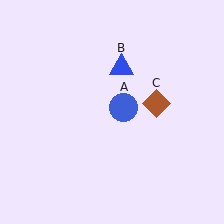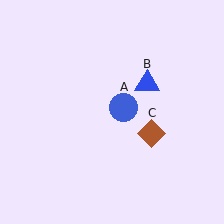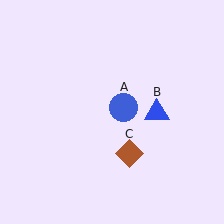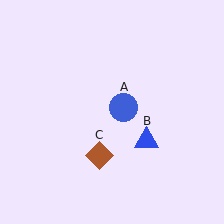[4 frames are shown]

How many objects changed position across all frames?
2 objects changed position: blue triangle (object B), brown diamond (object C).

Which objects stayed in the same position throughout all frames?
Blue circle (object A) remained stationary.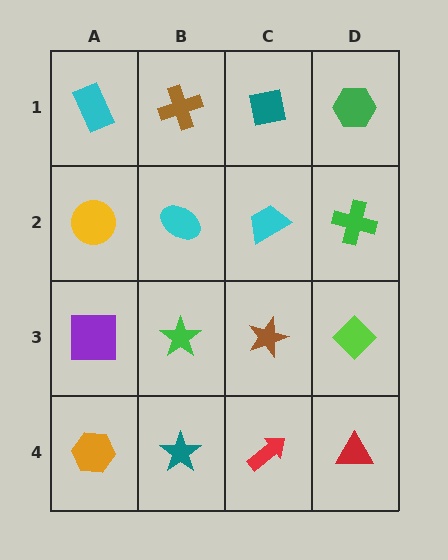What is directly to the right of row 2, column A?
A cyan ellipse.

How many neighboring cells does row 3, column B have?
4.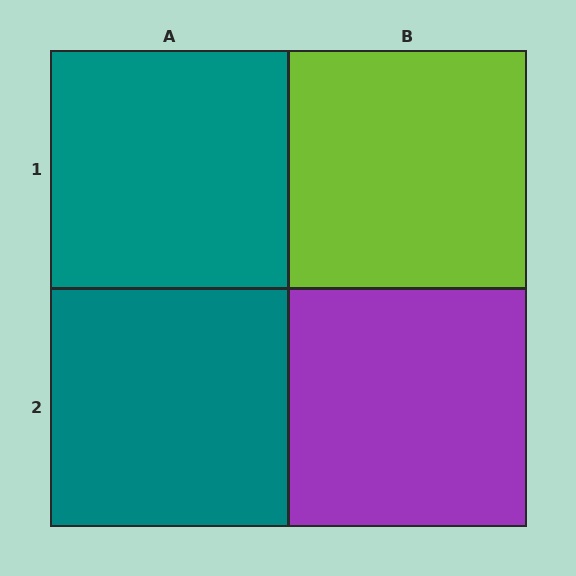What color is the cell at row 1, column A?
Teal.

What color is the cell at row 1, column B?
Lime.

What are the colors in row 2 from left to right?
Teal, purple.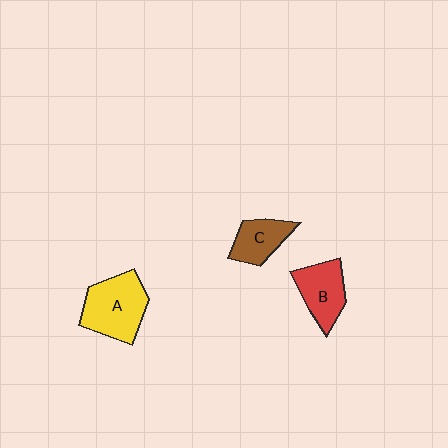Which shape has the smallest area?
Shape C (brown).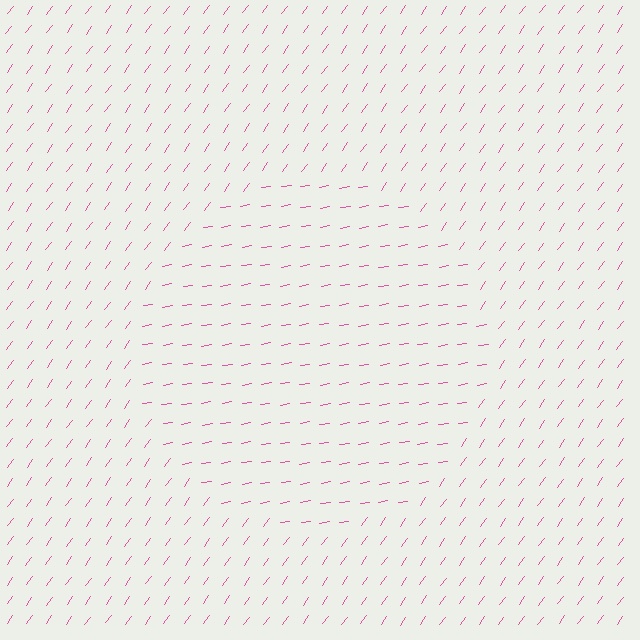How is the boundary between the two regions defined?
The boundary is defined purely by a change in line orientation (approximately 45 degrees difference). All lines are the same color and thickness.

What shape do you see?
I see a circle.